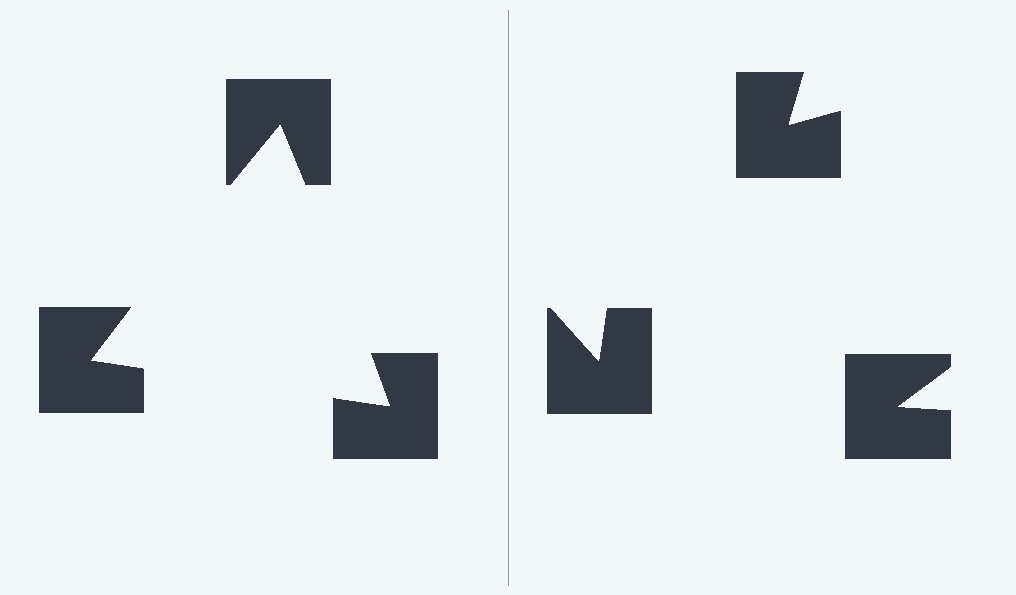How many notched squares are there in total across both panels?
6 — 3 on each side.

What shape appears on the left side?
An illusory triangle.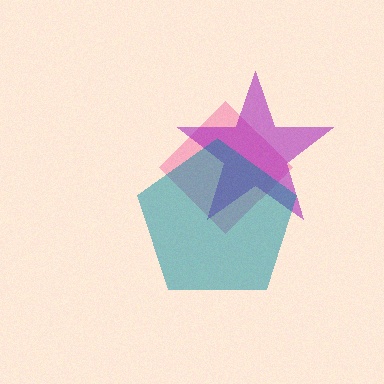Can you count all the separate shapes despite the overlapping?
Yes, there are 3 separate shapes.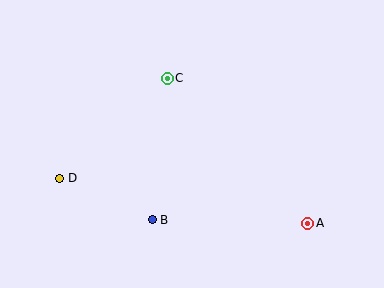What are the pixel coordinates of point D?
Point D is at (60, 178).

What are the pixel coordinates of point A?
Point A is at (308, 223).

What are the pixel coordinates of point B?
Point B is at (152, 220).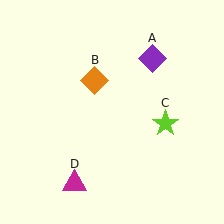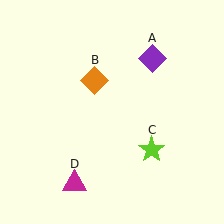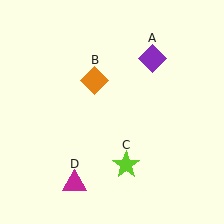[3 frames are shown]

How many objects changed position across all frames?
1 object changed position: lime star (object C).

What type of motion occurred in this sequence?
The lime star (object C) rotated clockwise around the center of the scene.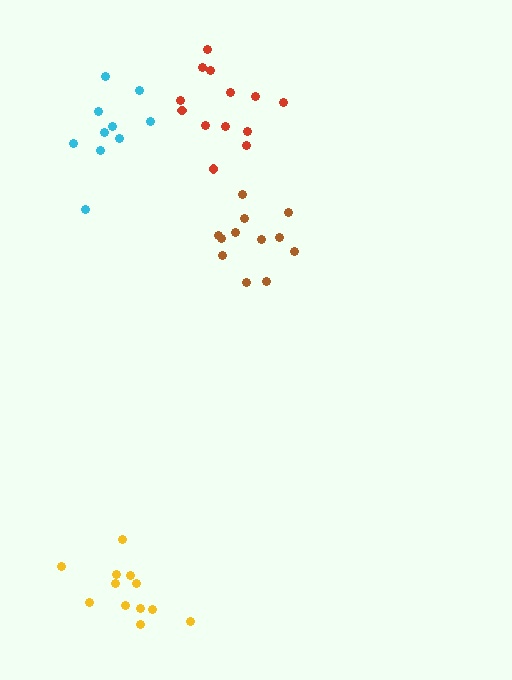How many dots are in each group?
Group 1: 13 dots, Group 2: 12 dots, Group 3: 12 dots, Group 4: 10 dots (47 total).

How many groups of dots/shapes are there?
There are 4 groups.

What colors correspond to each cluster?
The clusters are colored: red, brown, yellow, cyan.